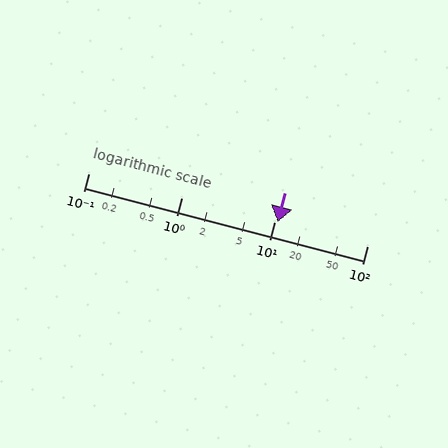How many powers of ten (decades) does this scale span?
The scale spans 3 decades, from 0.1 to 100.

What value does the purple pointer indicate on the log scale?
The pointer indicates approximately 11.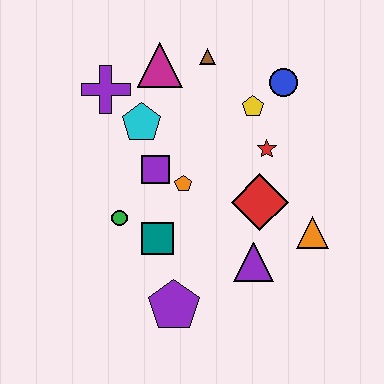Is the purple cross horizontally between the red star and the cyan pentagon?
No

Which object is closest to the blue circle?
The yellow pentagon is closest to the blue circle.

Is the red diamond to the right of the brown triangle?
Yes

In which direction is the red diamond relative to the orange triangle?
The red diamond is to the left of the orange triangle.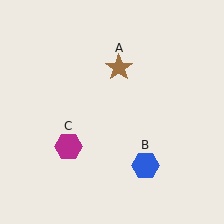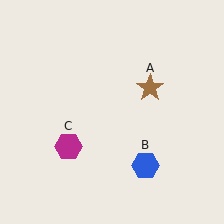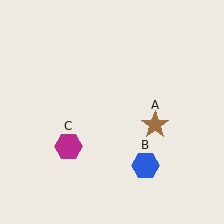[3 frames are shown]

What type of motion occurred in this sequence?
The brown star (object A) rotated clockwise around the center of the scene.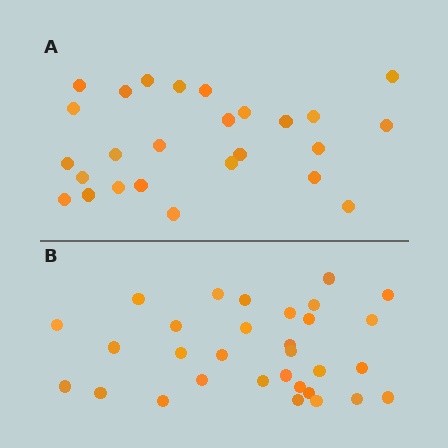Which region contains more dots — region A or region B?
Region B (the bottom region) has more dots.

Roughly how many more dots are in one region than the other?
Region B has about 5 more dots than region A.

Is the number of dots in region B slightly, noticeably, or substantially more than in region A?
Region B has only slightly more — the two regions are fairly close. The ratio is roughly 1.2 to 1.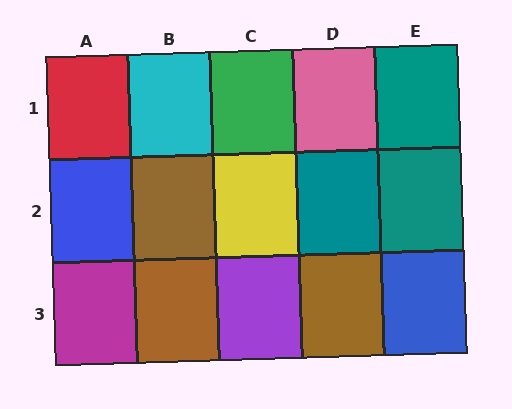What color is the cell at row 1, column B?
Cyan.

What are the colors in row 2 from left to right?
Blue, brown, yellow, teal, teal.